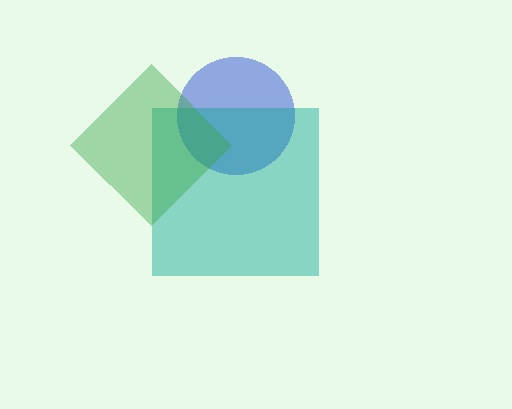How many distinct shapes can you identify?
There are 3 distinct shapes: a blue circle, a teal square, a green diamond.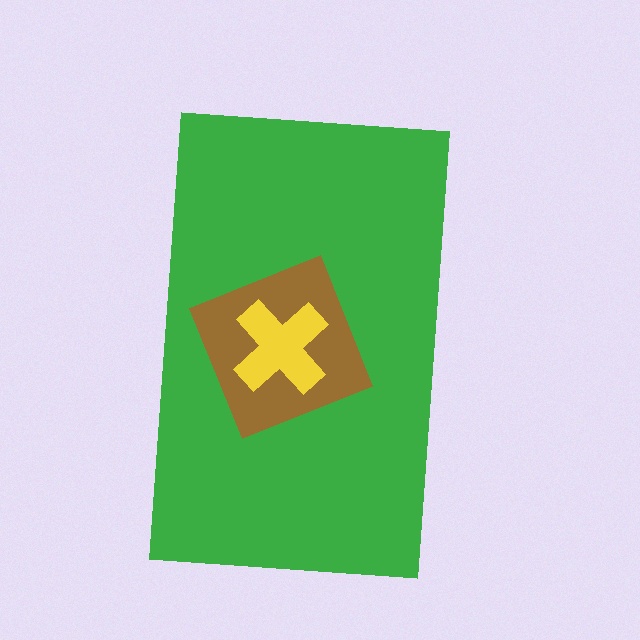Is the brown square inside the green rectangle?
Yes.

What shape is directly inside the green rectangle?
The brown square.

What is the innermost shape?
The yellow cross.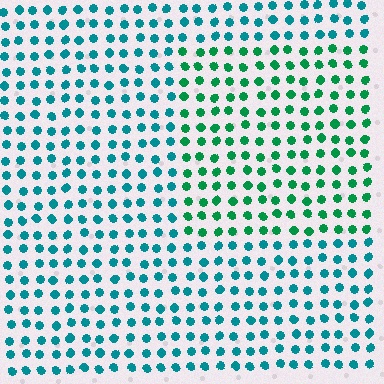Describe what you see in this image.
The image is filled with small teal elements in a uniform arrangement. A rectangle-shaped region is visible where the elements are tinted to a slightly different hue, forming a subtle color boundary.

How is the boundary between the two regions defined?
The boundary is defined purely by a slight shift in hue (about 35 degrees). Spacing, size, and orientation are identical on both sides.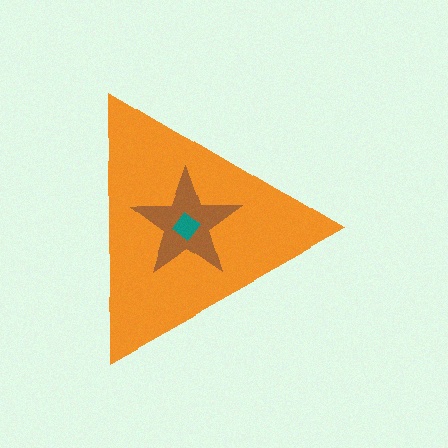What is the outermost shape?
The orange triangle.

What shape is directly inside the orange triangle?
The brown star.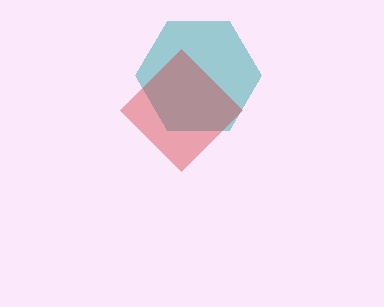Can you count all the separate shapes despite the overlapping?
Yes, there are 2 separate shapes.